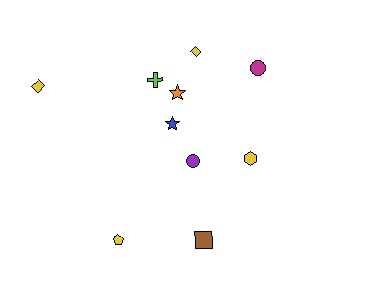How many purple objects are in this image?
There is 1 purple object.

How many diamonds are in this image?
There are 2 diamonds.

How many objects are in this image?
There are 10 objects.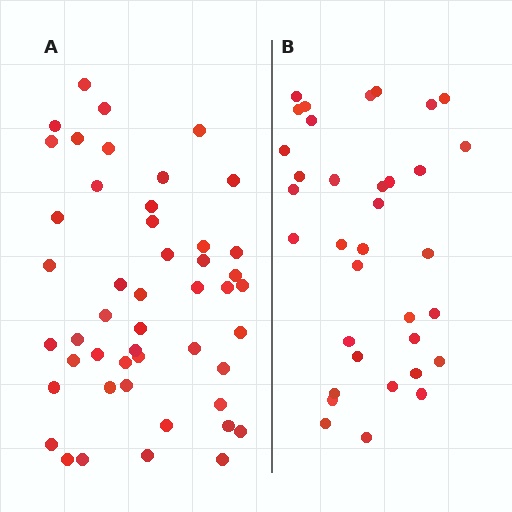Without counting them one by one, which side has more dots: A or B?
Region A (the left region) has more dots.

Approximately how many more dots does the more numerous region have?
Region A has approximately 15 more dots than region B.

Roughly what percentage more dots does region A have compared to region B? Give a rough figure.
About 35% more.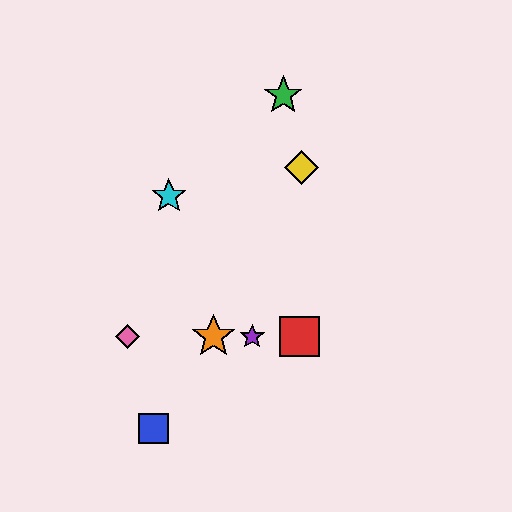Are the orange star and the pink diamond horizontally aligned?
Yes, both are at y≈337.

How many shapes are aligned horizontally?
4 shapes (the red square, the purple star, the orange star, the pink diamond) are aligned horizontally.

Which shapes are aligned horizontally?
The red square, the purple star, the orange star, the pink diamond are aligned horizontally.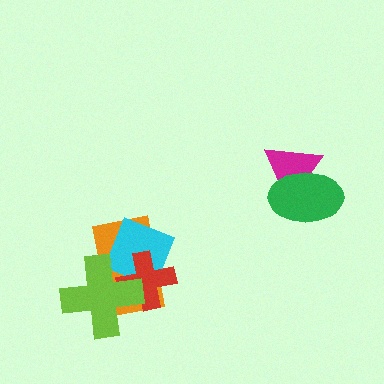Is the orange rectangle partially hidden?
Yes, it is partially covered by another shape.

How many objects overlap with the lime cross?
3 objects overlap with the lime cross.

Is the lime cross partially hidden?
No, no other shape covers it.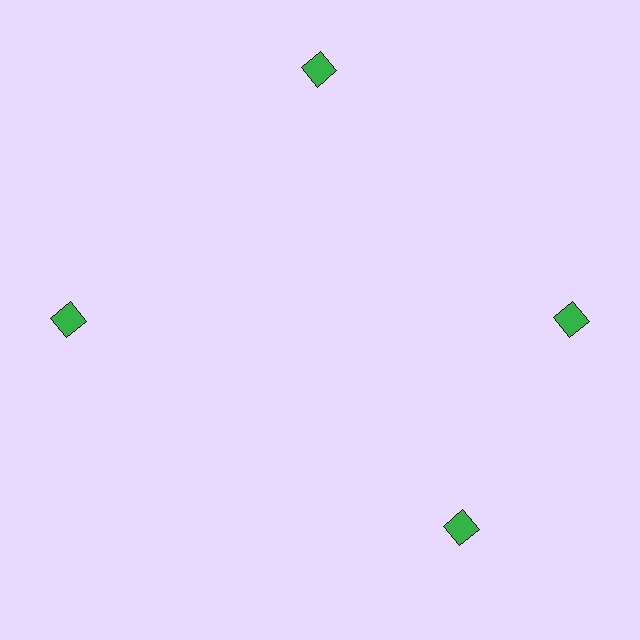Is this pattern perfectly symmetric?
No. The 4 green diamonds are arranged in a ring, but one element near the 6 o'clock position is rotated out of alignment along the ring, breaking the 4-fold rotational symmetry.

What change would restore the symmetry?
The symmetry would be restored by rotating it back into even spacing with its neighbors so that all 4 diamonds sit at equal angles and equal distance from the center.